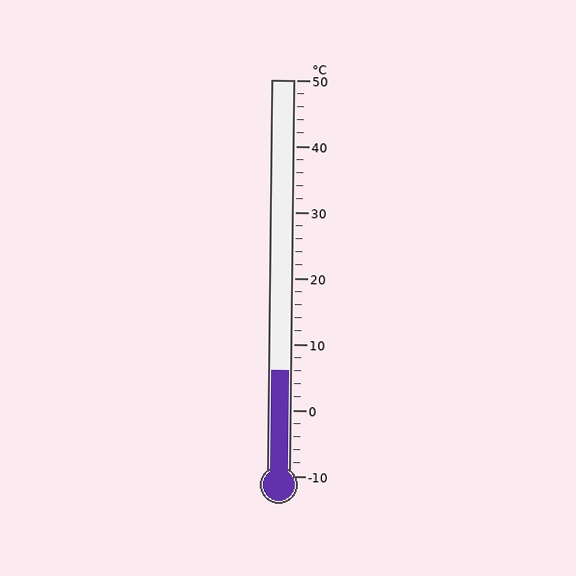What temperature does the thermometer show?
The thermometer shows approximately 6°C.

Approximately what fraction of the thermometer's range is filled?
The thermometer is filled to approximately 25% of its range.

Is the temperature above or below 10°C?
The temperature is below 10°C.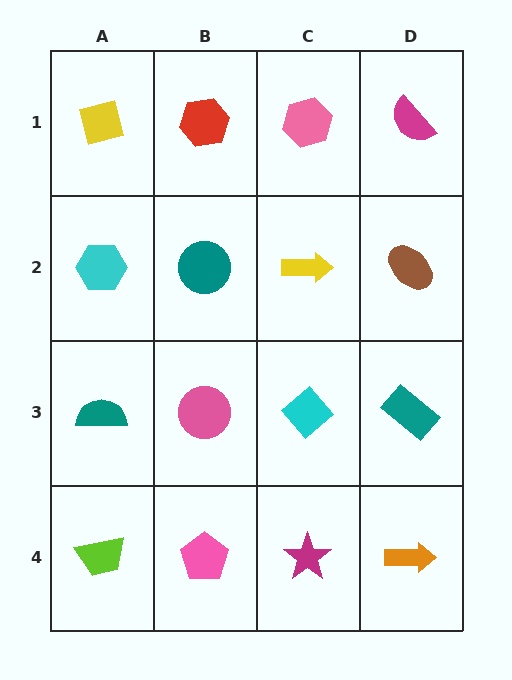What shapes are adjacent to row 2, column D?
A magenta semicircle (row 1, column D), a teal rectangle (row 3, column D), a yellow arrow (row 2, column C).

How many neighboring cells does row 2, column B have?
4.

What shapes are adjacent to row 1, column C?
A yellow arrow (row 2, column C), a red hexagon (row 1, column B), a magenta semicircle (row 1, column D).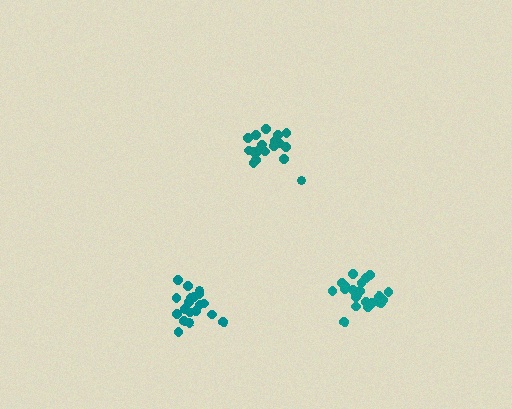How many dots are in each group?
Group 1: 20 dots, Group 2: 20 dots, Group 3: 21 dots (61 total).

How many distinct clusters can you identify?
There are 3 distinct clusters.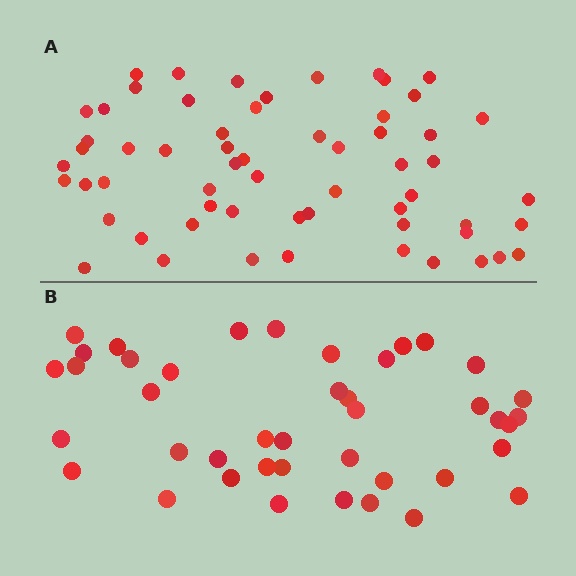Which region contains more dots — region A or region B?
Region A (the top region) has more dots.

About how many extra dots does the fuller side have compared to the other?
Region A has approximately 20 more dots than region B.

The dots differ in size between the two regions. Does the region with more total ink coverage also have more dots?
No. Region B has more total ink coverage because its dots are larger, but region A actually contains more individual dots. Total area can be misleading — the number of items is what matters here.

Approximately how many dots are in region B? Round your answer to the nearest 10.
About 40 dots. (The exact count is 42, which rounds to 40.)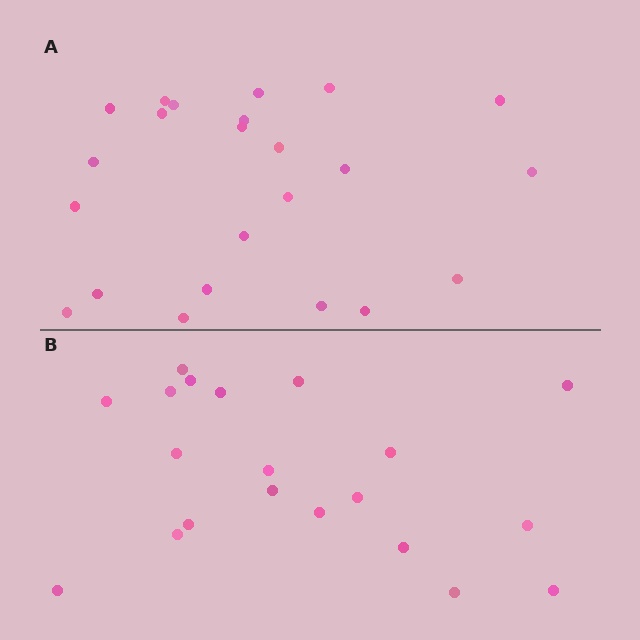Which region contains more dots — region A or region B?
Region A (the top region) has more dots.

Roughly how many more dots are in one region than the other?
Region A has just a few more — roughly 2 or 3 more dots than region B.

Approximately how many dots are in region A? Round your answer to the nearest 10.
About 20 dots. (The exact count is 23, which rounds to 20.)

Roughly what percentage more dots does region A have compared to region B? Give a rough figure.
About 15% more.